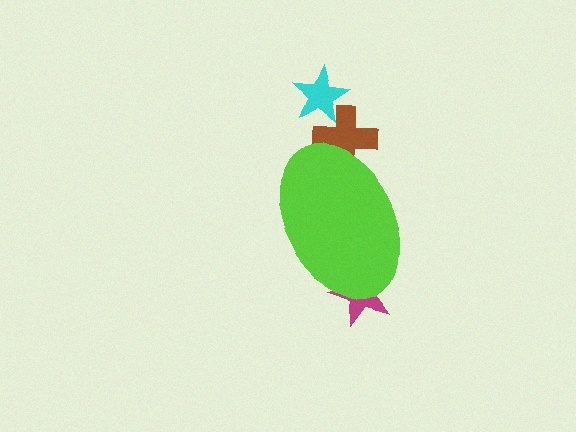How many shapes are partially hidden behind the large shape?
2 shapes are partially hidden.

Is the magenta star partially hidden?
Yes, the magenta star is partially hidden behind the lime ellipse.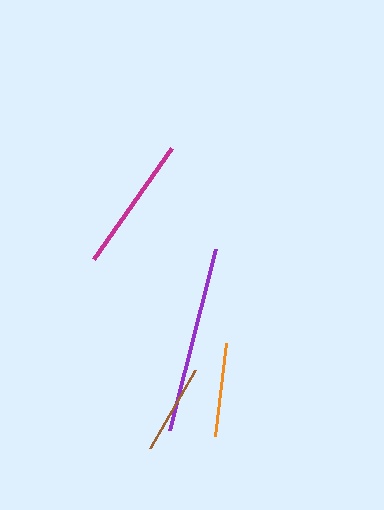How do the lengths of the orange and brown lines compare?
The orange and brown lines are approximately the same length.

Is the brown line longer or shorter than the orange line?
The orange line is longer than the brown line.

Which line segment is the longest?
The purple line is the longest at approximately 186 pixels.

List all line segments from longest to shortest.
From longest to shortest: purple, magenta, orange, brown.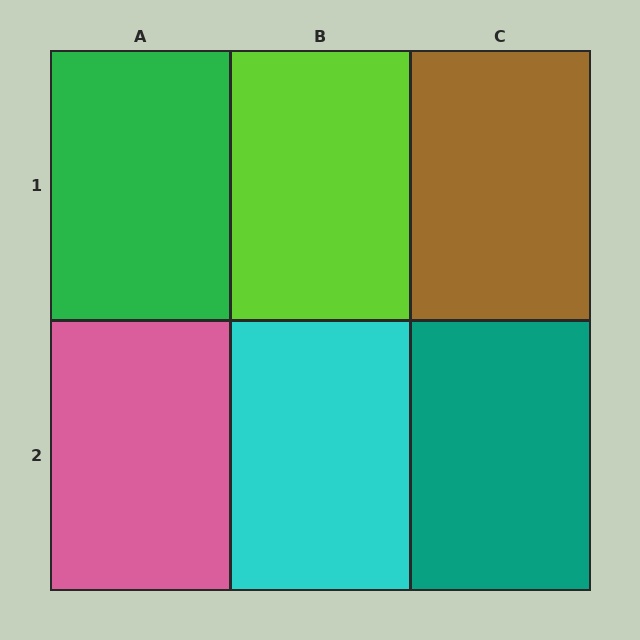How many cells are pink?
1 cell is pink.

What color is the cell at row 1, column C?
Brown.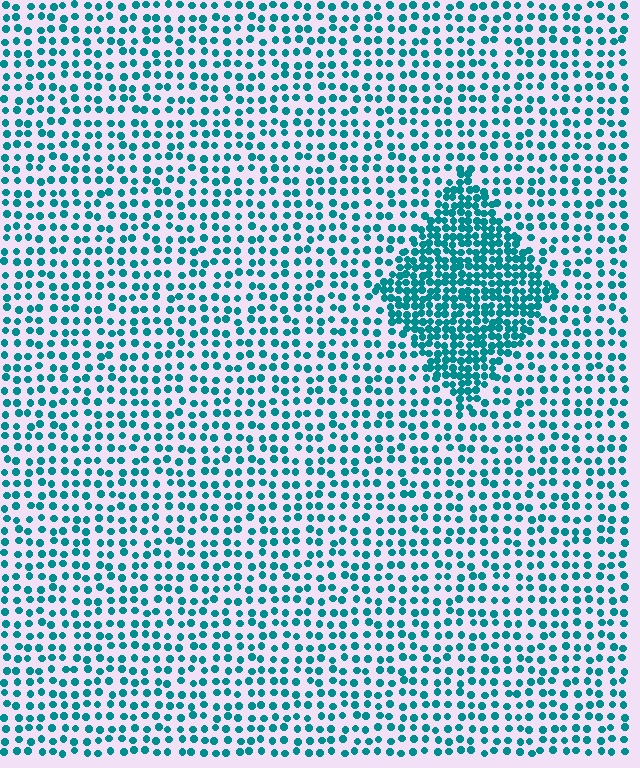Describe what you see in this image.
The image contains small teal elements arranged at two different densities. A diamond-shaped region is visible where the elements are more densely packed than the surrounding area.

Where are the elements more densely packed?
The elements are more densely packed inside the diamond boundary.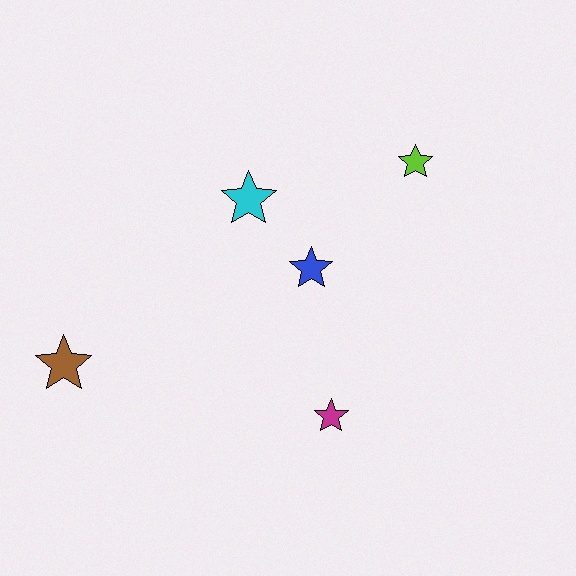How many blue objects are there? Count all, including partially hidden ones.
There is 1 blue object.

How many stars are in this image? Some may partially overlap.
There are 5 stars.